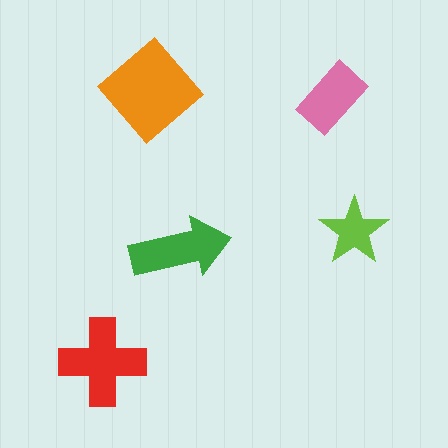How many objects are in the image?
There are 5 objects in the image.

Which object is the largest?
The orange diamond.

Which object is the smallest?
The lime star.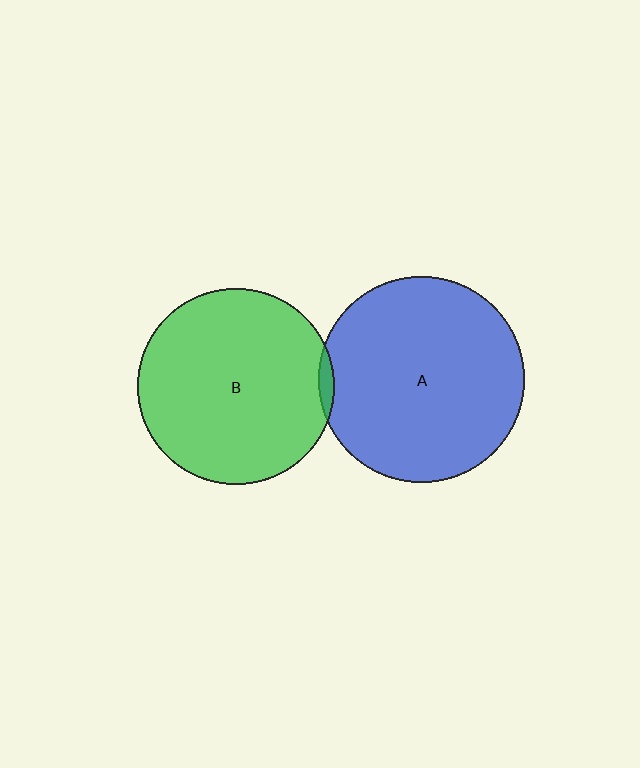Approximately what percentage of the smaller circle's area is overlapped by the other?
Approximately 5%.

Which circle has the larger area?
Circle A (blue).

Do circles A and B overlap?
Yes.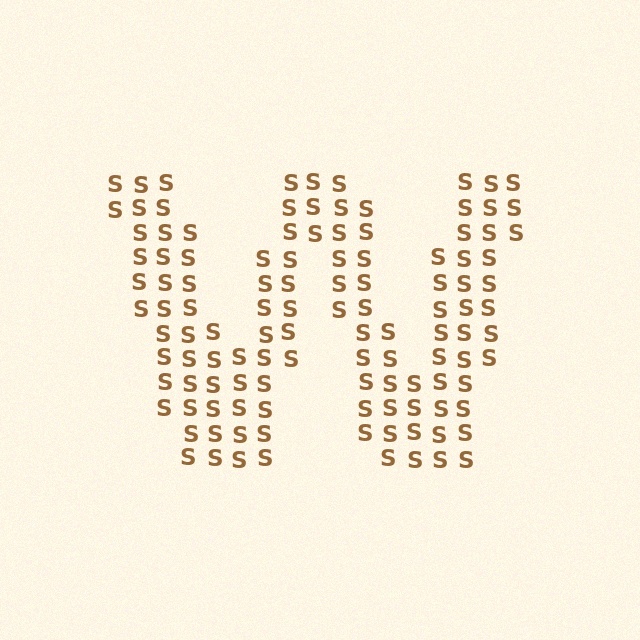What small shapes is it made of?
It is made of small letter S's.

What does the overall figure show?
The overall figure shows the letter W.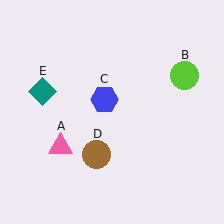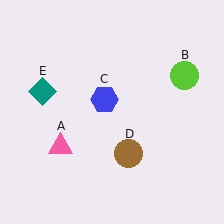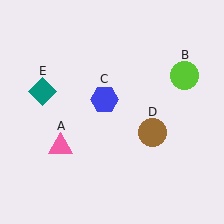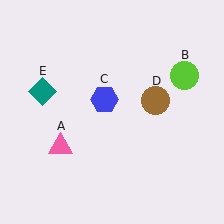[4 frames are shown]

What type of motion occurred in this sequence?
The brown circle (object D) rotated counterclockwise around the center of the scene.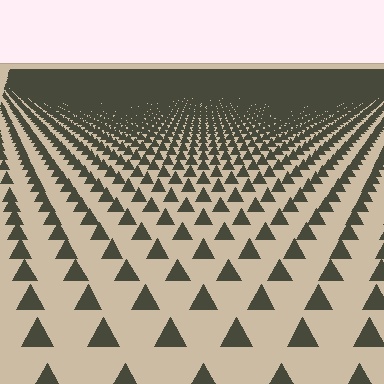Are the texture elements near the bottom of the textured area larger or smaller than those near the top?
Larger. Near the bottom, elements are closer to the viewer and appear at a bigger on-screen size.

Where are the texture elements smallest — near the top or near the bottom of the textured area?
Near the top.